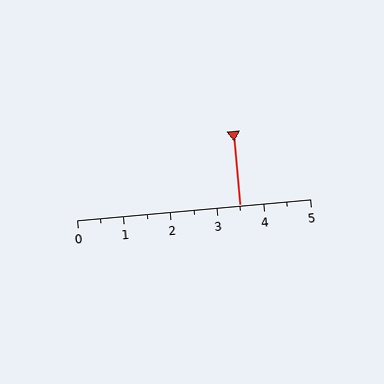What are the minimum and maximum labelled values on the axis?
The axis runs from 0 to 5.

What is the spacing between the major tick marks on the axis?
The major ticks are spaced 1 apart.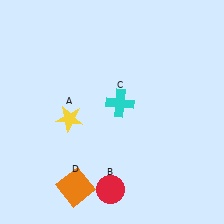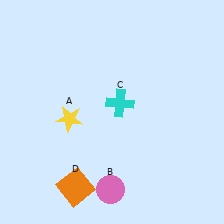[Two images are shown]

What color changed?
The circle (B) changed from red in Image 1 to pink in Image 2.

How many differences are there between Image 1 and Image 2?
There is 1 difference between the two images.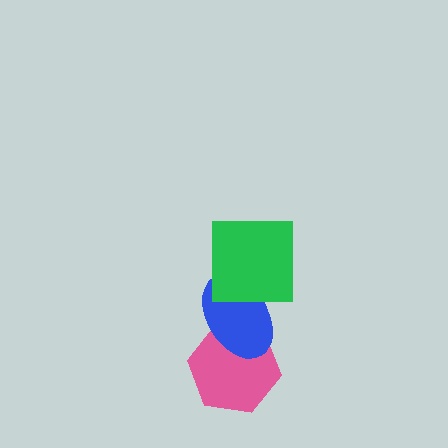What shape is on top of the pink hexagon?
The blue ellipse is on top of the pink hexagon.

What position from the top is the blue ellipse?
The blue ellipse is 2nd from the top.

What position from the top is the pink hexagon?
The pink hexagon is 3rd from the top.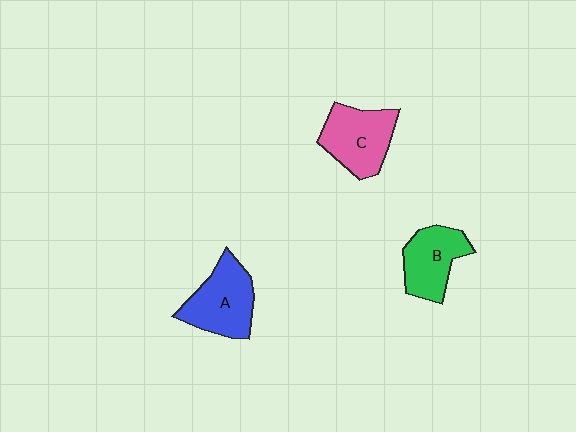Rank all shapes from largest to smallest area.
From largest to smallest: A (blue), C (pink), B (green).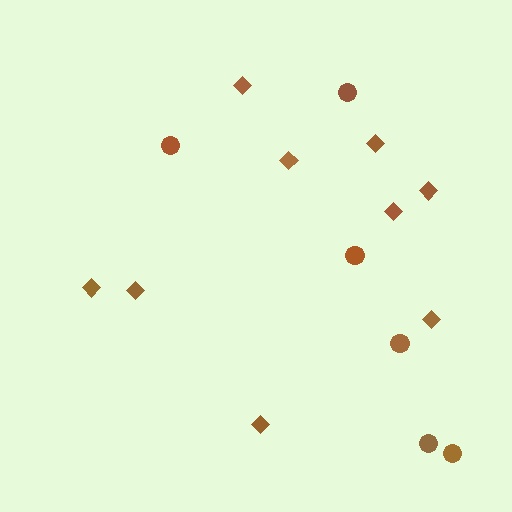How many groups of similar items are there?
There are 2 groups: one group of circles (6) and one group of diamonds (9).